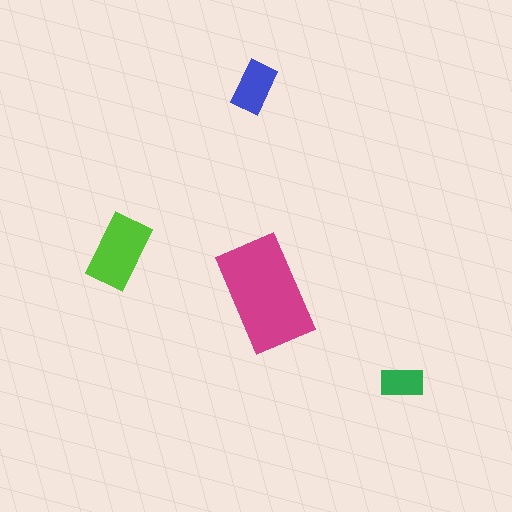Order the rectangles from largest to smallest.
the magenta one, the lime one, the blue one, the green one.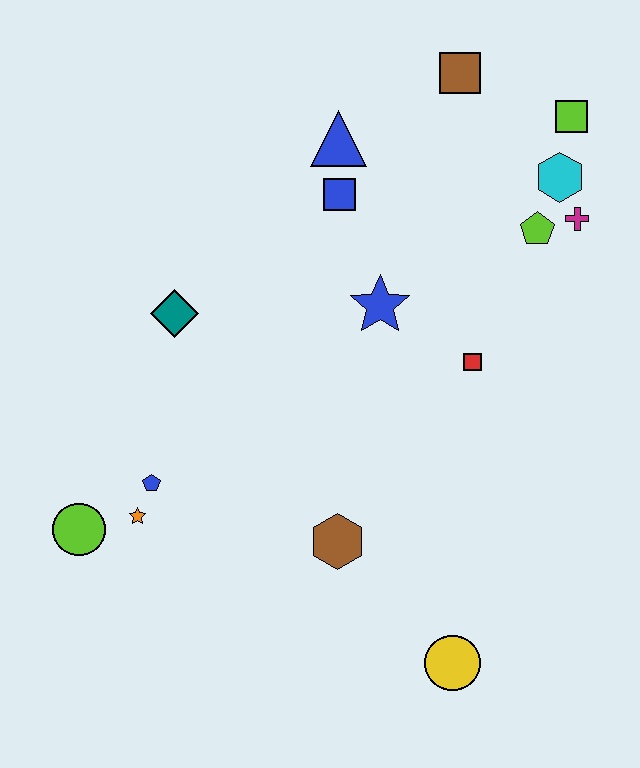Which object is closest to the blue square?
The blue triangle is closest to the blue square.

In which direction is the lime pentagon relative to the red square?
The lime pentagon is above the red square.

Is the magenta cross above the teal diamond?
Yes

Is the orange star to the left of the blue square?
Yes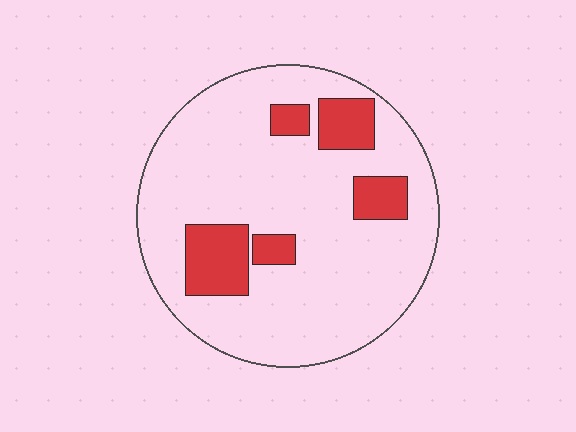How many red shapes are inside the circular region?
5.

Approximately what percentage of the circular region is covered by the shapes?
Approximately 15%.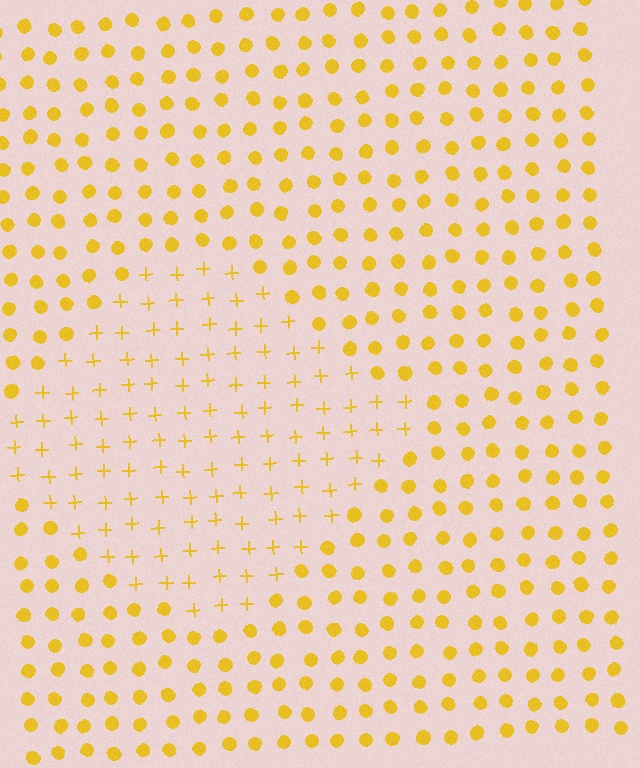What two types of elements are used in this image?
The image uses plus signs inside the diamond region and circles outside it.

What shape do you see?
I see a diamond.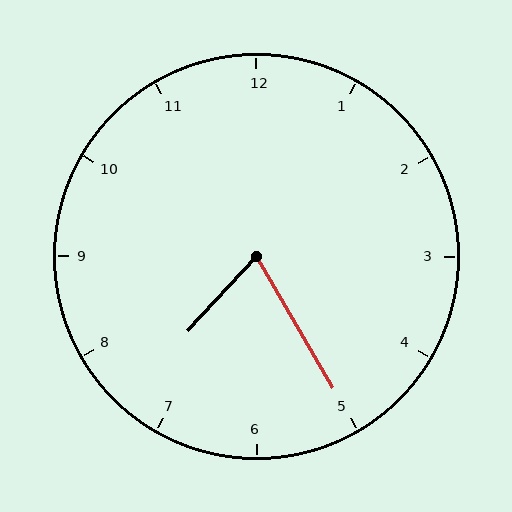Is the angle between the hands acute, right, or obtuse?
It is acute.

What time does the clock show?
7:25.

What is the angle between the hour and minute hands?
Approximately 72 degrees.